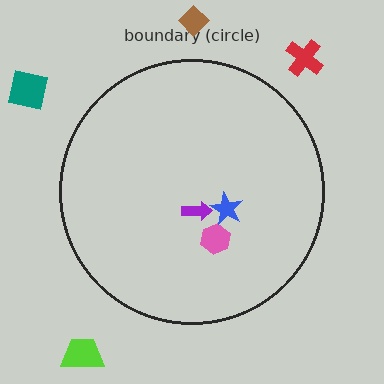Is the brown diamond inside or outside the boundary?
Outside.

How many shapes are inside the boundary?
3 inside, 4 outside.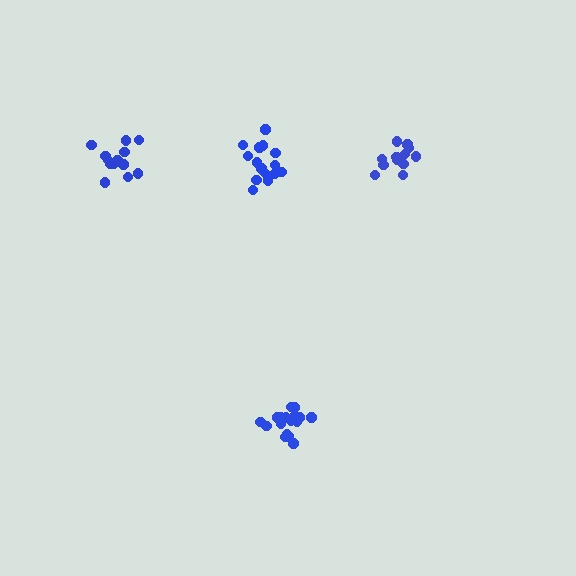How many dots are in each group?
Group 1: 16 dots, Group 2: 18 dots, Group 3: 13 dots, Group 4: 13 dots (60 total).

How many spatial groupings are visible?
There are 4 spatial groupings.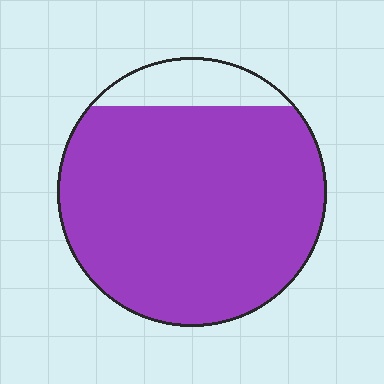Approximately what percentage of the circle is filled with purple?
Approximately 90%.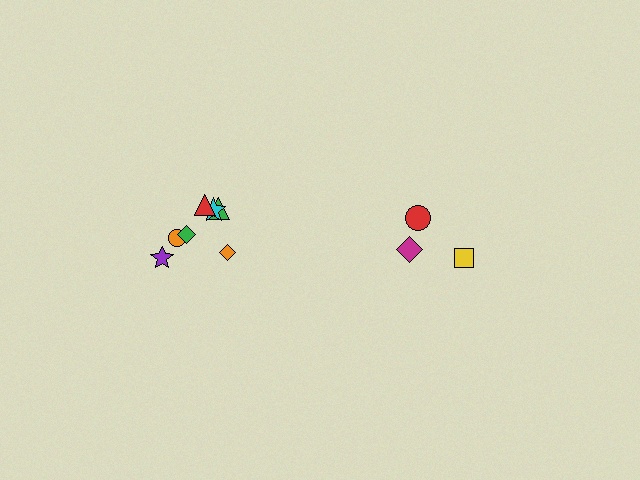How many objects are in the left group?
There are 7 objects.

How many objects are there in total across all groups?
There are 10 objects.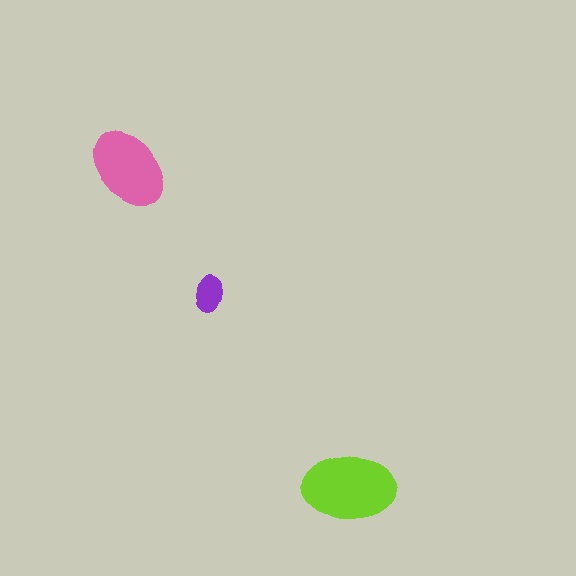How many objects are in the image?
There are 3 objects in the image.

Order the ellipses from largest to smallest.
the lime one, the pink one, the purple one.